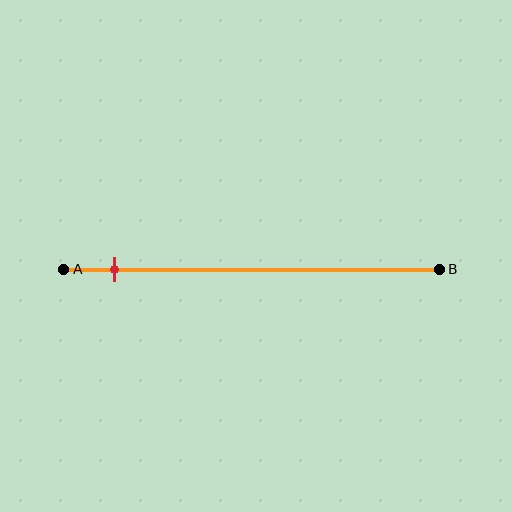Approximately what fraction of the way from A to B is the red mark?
The red mark is approximately 15% of the way from A to B.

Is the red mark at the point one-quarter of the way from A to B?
No, the mark is at about 15% from A, not at the 25% one-quarter point.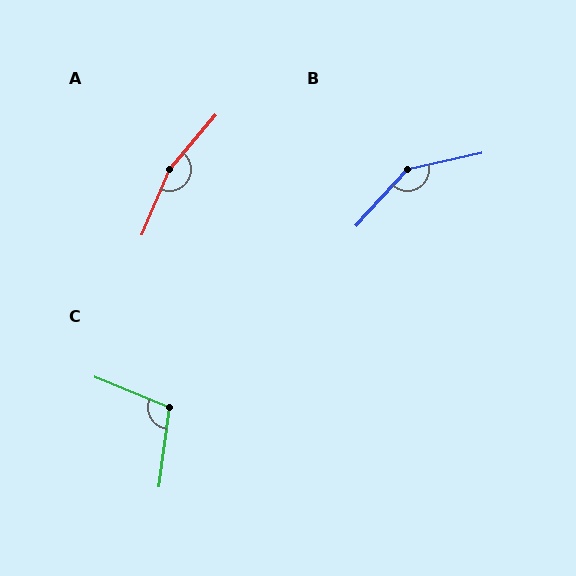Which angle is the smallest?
C, at approximately 105 degrees.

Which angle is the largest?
A, at approximately 163 degrees.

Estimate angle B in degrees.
Approximately 144 degrees.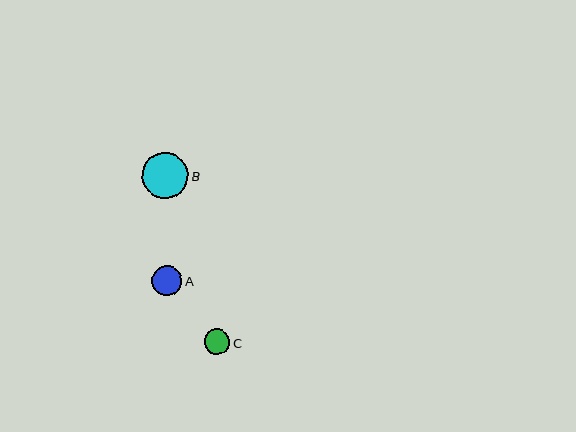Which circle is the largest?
Circle B is the largest with a size of approximately 46 pixels.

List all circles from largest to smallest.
From largest to smallest: B, A, C.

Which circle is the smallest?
Circle C is the smallest with a size of approximately 25 pixels.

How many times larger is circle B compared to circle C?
Circle B is approximately 1.8 times the size of circle C.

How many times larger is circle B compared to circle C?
Circle B is approximately 1.8 times the size of circle C.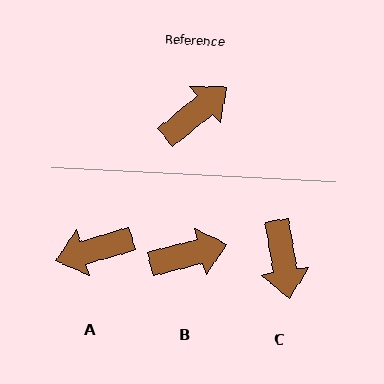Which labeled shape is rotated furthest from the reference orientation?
A, about 156 degrees away.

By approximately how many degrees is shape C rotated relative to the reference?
Approximately 120 degrees clockwise.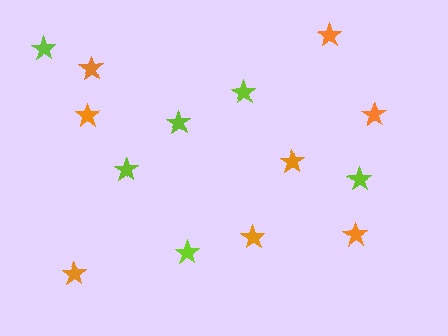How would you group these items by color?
There are 2 groups: one group of orange stars (8) and one group of lime stars (6).